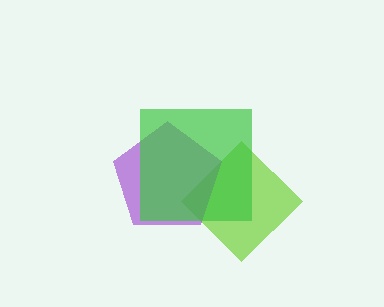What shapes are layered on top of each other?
The layered shapes are: a lime diamond, a purple pentagon, a green square.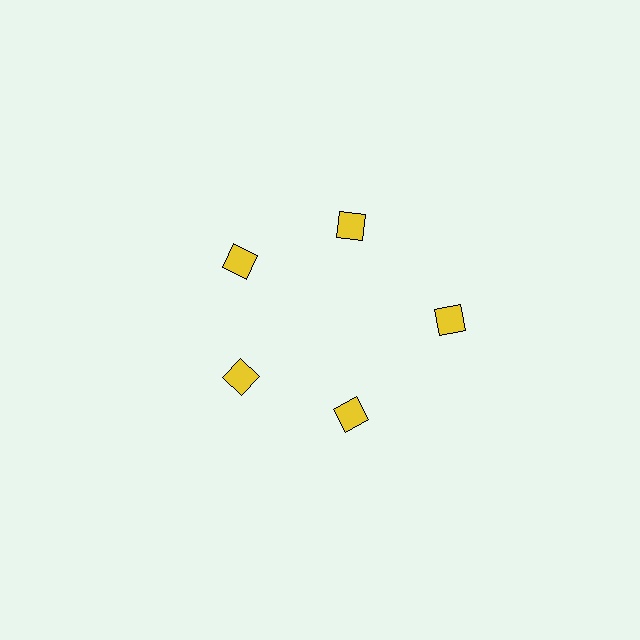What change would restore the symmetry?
The symmetry would be restored by moving it inward, back onto the ring so that all 5 diamonds sit at equal angles and equal distance from the center.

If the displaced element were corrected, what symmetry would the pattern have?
It would have 5-fold rotational symmetry — the pattern would map onto itself every 72 degrees.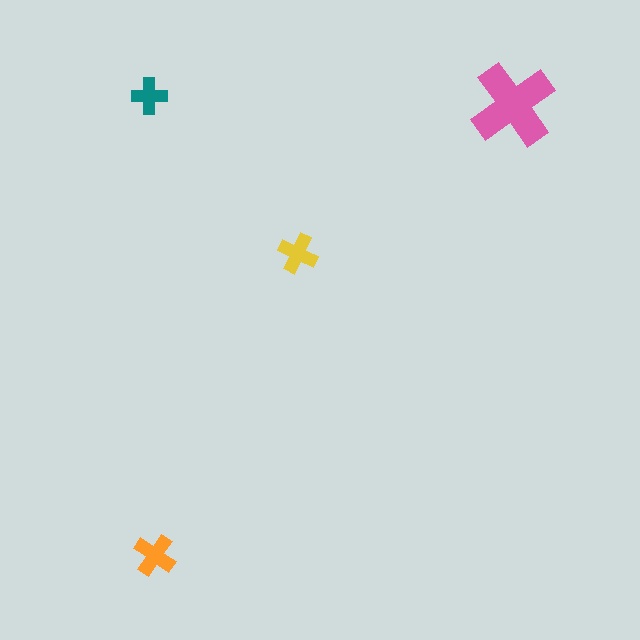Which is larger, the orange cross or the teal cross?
The orange one.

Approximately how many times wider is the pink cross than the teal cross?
About 2.5 times wider.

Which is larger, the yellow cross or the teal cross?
The yellow one.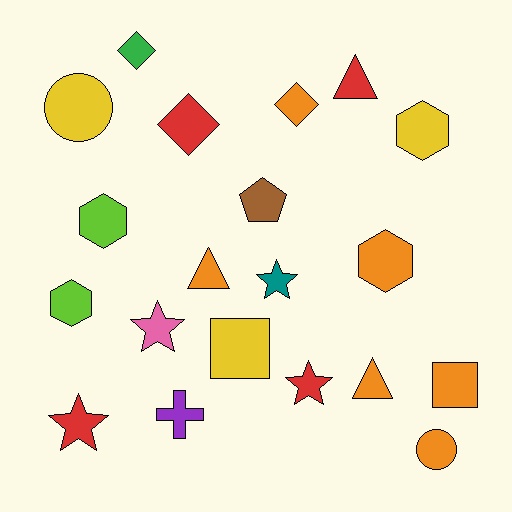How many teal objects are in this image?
There is 1 teal object.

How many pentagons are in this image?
There is 1 pentagon.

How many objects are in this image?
There are 20 objects.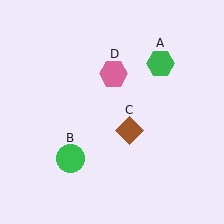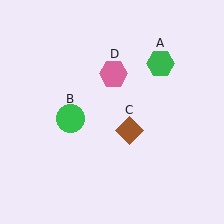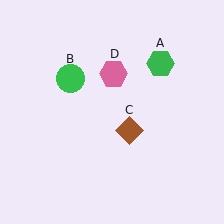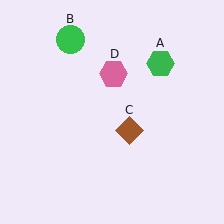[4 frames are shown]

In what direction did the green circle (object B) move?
The green circle (object B) moved up.